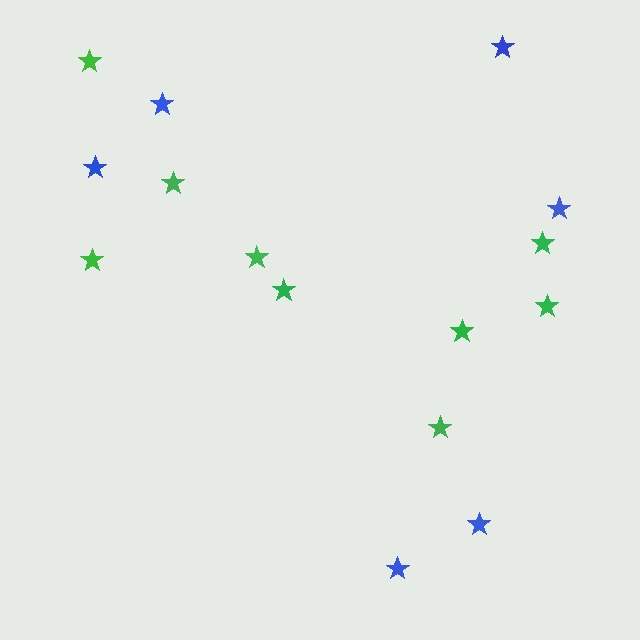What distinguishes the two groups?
There are 2 groups: one group of green stars (9) and one group of blue stars (6).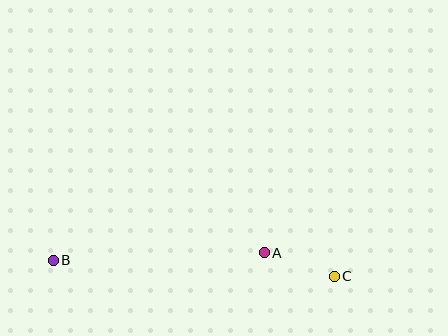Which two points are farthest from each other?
Points B and C are farthest from each other.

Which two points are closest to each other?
Points A and C are closest to each other.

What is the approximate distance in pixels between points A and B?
The distance between A and B is approximately 212 pixels.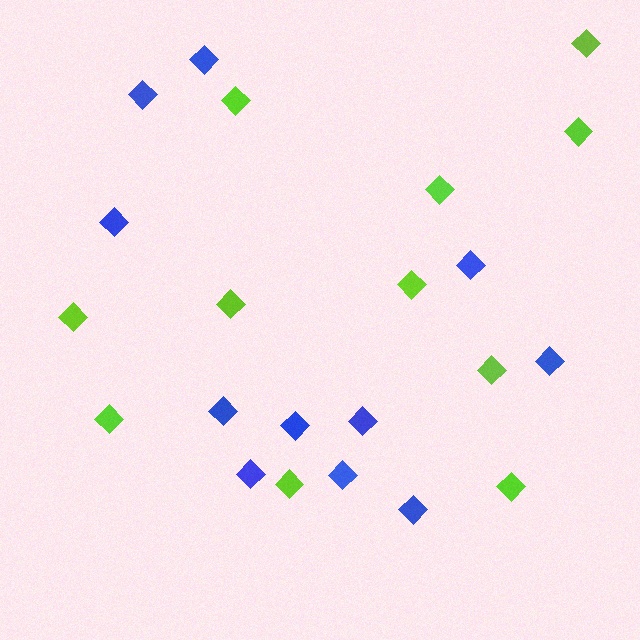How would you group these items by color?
There are 2 groups: one group of blue diamonds (11) and one group of lime diamonds (11).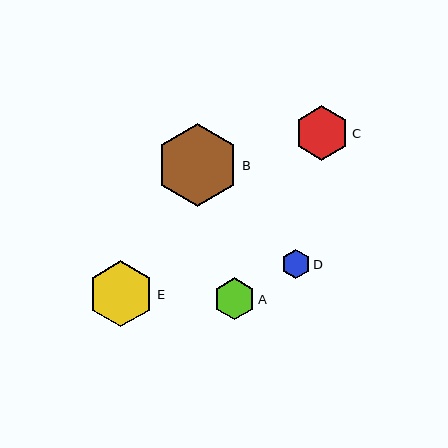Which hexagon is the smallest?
Hexagon D is the smallest with a size of approximately 29 pixels.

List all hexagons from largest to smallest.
From largest to smallest: B, E, C, A, D.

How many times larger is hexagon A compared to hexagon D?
Hexagon A is approximately 1.5 times the size of hexagon D.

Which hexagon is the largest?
Hexagon B is the largest with a size of approximately 83 pixels.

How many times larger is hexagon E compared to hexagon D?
Hexagon E is approximately 2.3 times the size of hexagon D.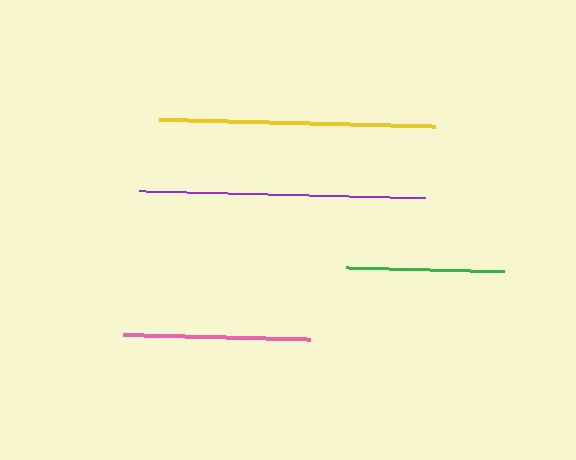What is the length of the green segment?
The green segment is approximately 158 pixels long.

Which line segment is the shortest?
The green line is the shortest at approximately 158 pixels.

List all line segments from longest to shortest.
From longest to shortest: purple, yellow, pink, green.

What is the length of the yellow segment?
The yellow segment is approximately 276 pixels long.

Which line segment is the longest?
The purple line is the longest at approximately 286 pixels.